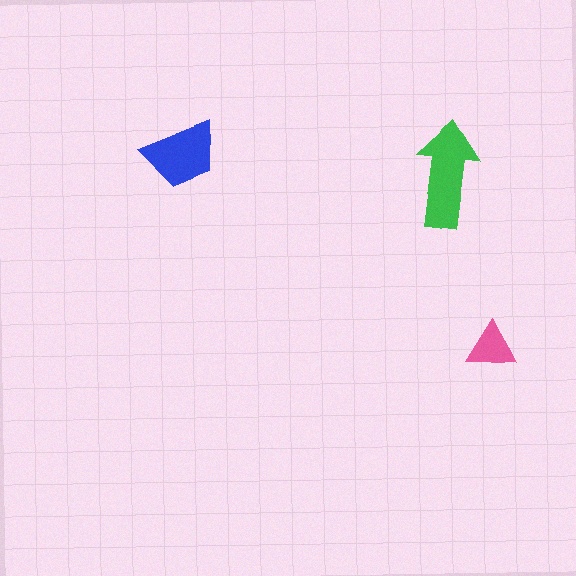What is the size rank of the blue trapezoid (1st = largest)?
2nd.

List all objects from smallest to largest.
The pink triangle, the blue trapezoid, the green arrow.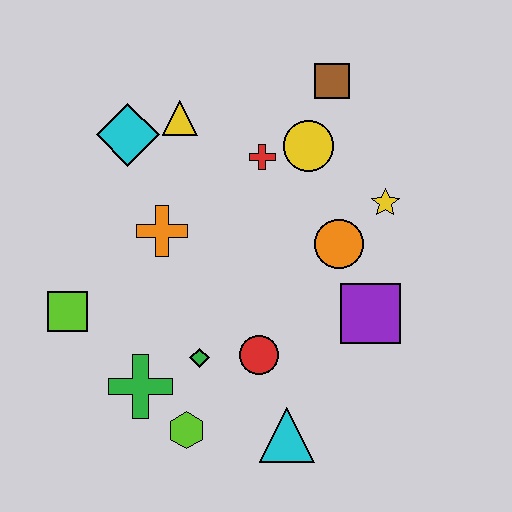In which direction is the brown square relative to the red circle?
The brown square is above the red circle.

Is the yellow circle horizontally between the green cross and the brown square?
Yes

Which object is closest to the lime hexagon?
The green cross is closest to the lime hexagon.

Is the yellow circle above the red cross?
Yes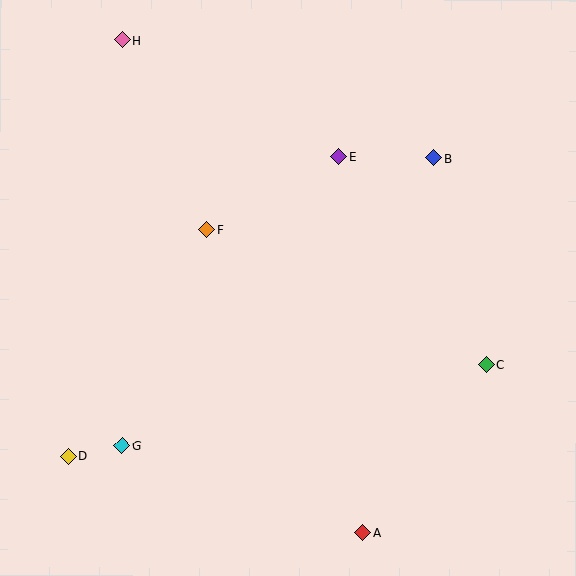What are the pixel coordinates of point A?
Point A is at (363, 533).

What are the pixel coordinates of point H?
Point H is at (122, 40).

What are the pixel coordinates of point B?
Point B is at (434, 158).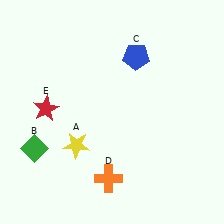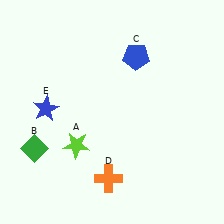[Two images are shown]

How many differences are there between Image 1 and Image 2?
There are 2 differences between the two images.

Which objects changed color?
A changed from yellow to lime. E changed from red to blue.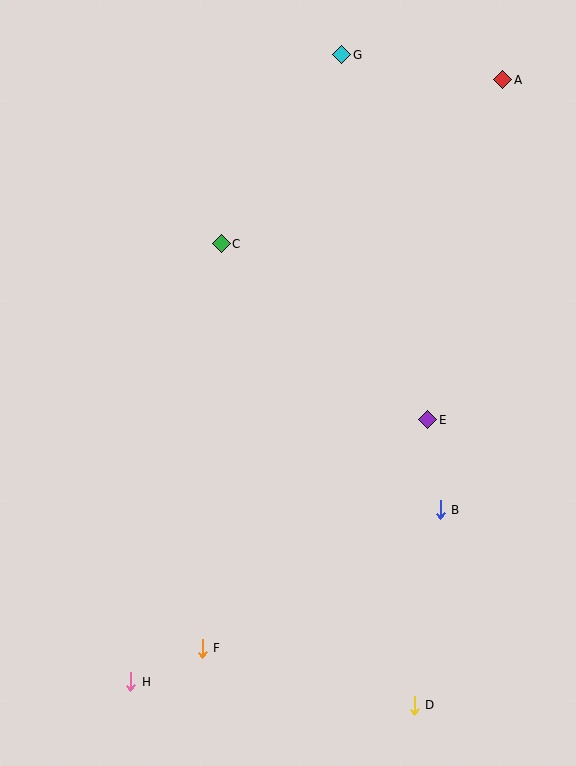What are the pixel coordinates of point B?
Point B is at (440, 510).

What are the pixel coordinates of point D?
Point D is at (414, 705).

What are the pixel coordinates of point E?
Point E is at (428, 420).